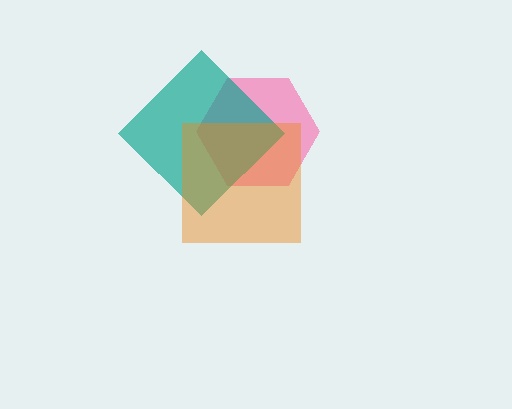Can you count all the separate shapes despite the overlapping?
Yes, there are 3 separate shapes.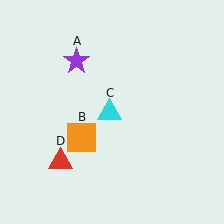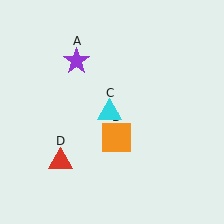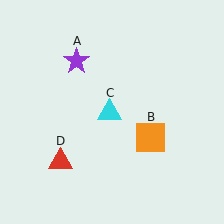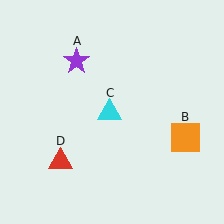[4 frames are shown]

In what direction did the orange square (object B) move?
The orange square (object B) moved right.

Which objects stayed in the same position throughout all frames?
Purple star (object A) and cyan triangle (object C) and red triangle (object D) remained stationary.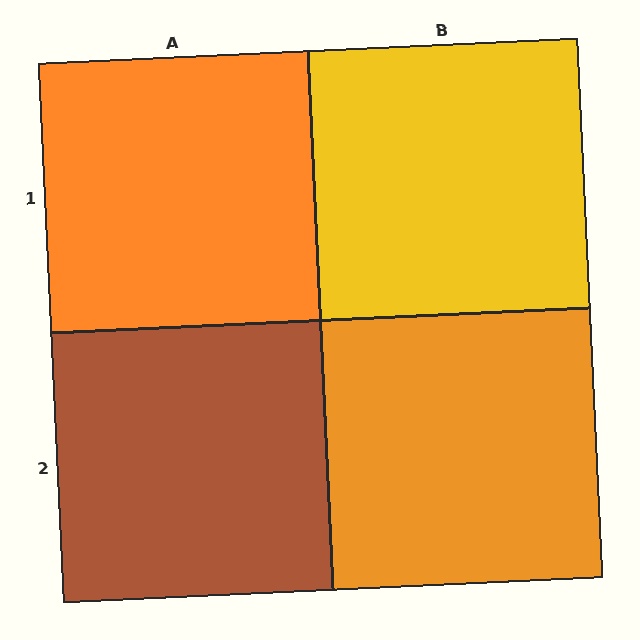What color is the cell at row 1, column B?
Yellow.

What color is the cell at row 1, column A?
Orange.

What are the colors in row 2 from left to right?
Brown, orange.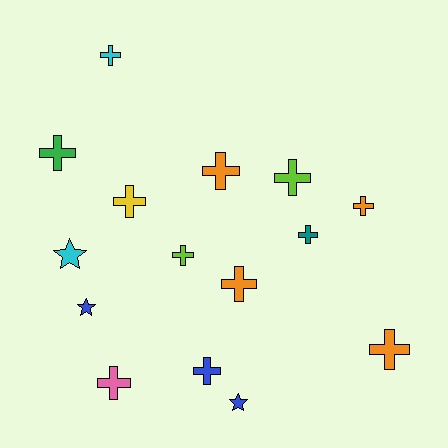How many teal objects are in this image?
There is 1 teal object.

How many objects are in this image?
There are 15 objects.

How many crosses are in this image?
There are 12 crosses.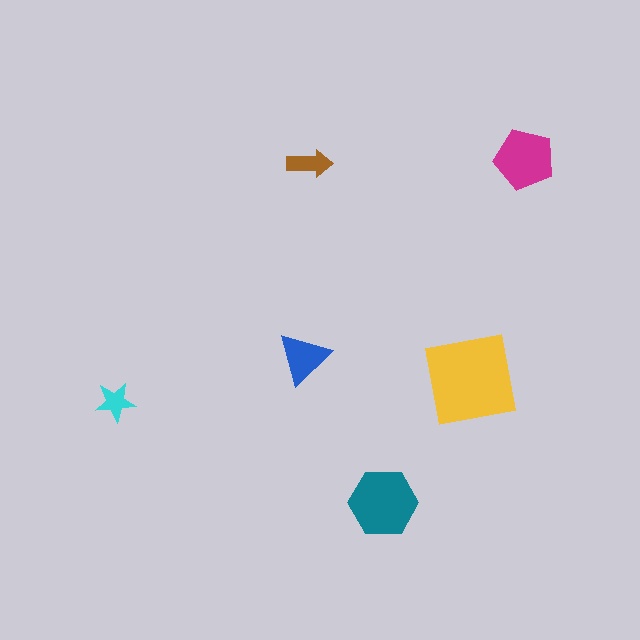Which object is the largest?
The yellow square.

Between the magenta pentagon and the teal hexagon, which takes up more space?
The teal hexagon.